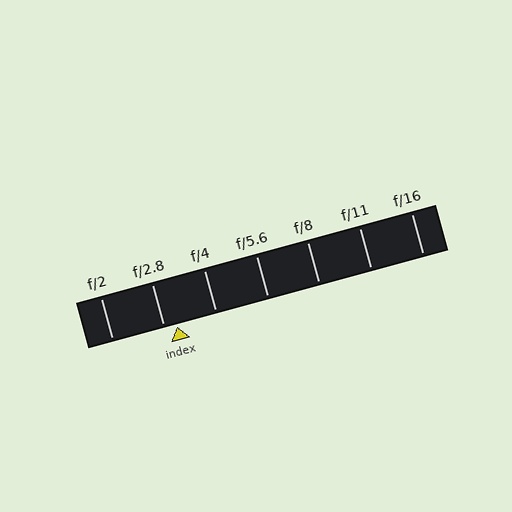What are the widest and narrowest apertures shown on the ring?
The widest aperture shown is f/2 and the narrowest is f/16.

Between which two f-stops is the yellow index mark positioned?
The index mark is between f/2.8 and f/4.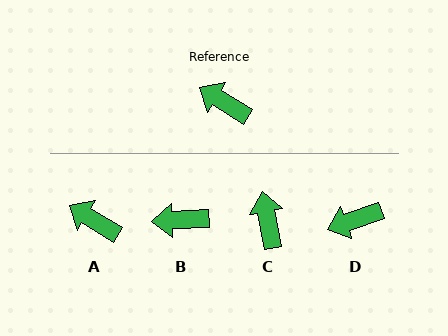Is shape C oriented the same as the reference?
No, it is off by about 48 degrees.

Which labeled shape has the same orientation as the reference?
A.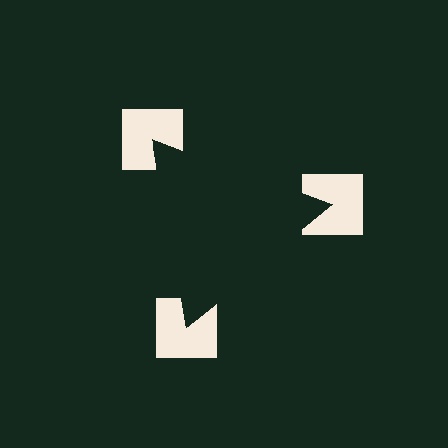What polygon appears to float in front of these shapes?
An illusory triangle — its edges are inferred from the aligned wedge cuts in the notched squares, not physically drawn.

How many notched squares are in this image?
There are 3 — one at each vertex of the illusory triangle.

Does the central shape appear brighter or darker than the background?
It typically appears slightly darker than the background, even though no actual brightness change is drawn.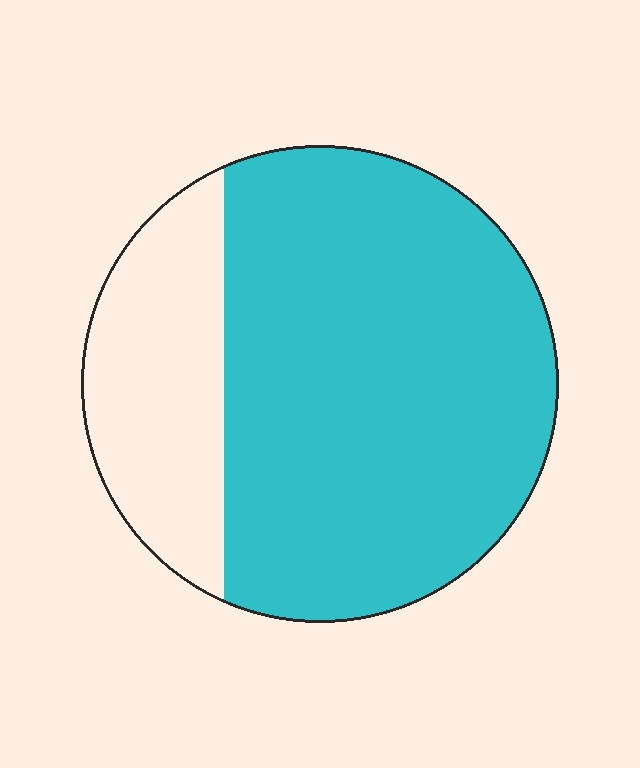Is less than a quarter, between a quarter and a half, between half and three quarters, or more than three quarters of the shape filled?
Between half and three quarters.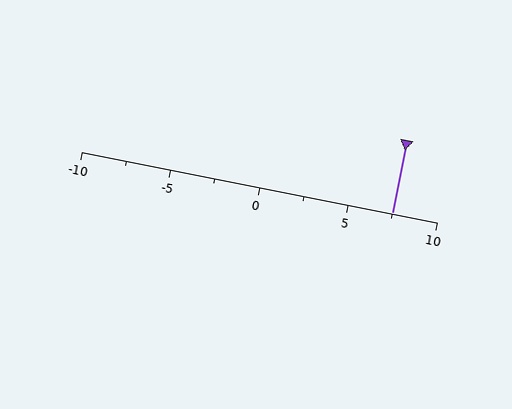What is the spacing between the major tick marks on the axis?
The major ticks are spaced 5 apart.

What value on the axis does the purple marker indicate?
The marker indicates approximately 7.5.